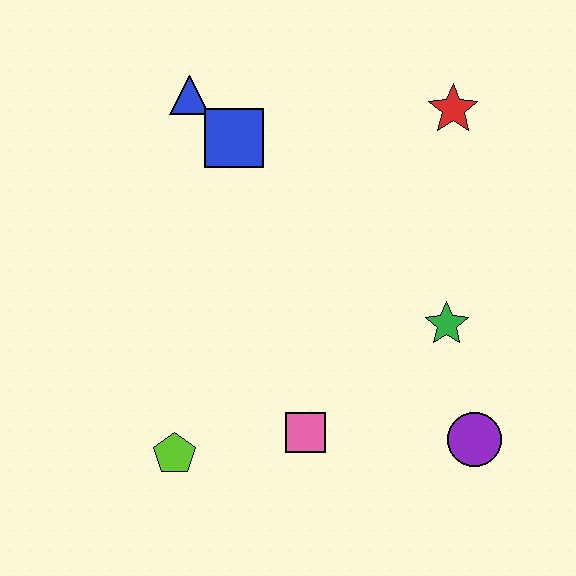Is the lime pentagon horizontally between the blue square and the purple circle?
No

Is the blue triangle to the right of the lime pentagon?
Yes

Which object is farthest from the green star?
The blue triangle is farthest from the green star.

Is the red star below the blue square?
No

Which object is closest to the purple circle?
The green star is closest to the purple circle.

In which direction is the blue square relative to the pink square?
The blue square is above the pink square.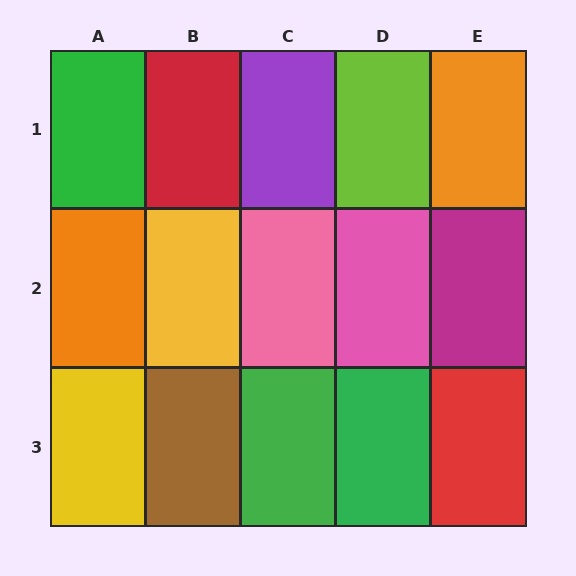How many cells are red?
2 cells are red.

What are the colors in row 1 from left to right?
Green, red, purple, lime, orange.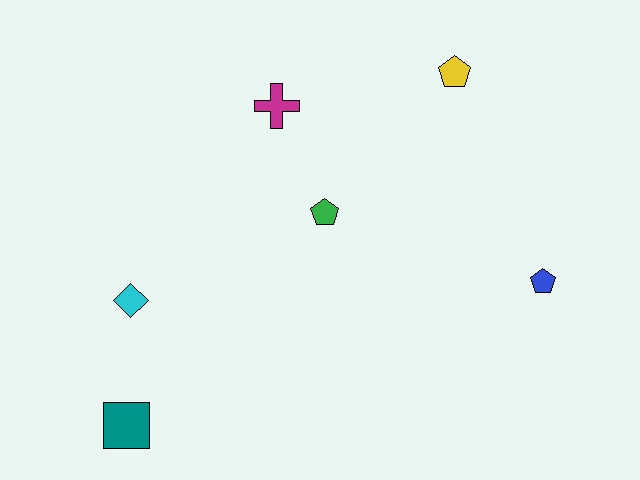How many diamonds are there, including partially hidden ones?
There is 1 diamond.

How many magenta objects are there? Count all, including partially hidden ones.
There is 1 magenta object.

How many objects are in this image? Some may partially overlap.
There are 6 objects.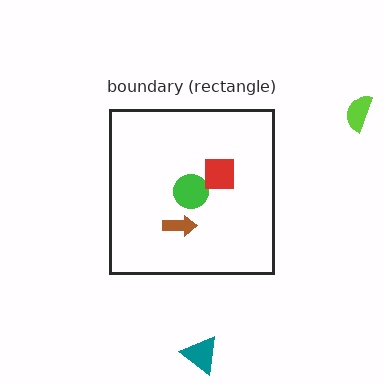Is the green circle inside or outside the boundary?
Inside.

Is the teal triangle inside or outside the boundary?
Outside.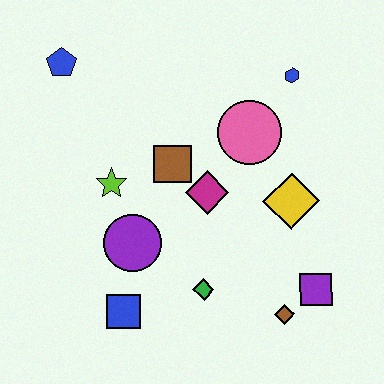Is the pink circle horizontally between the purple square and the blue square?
Yes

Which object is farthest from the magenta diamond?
The blue pentagon is farthest from the magenta diamond.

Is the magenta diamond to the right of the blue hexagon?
No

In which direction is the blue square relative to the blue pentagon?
The blue square is below the blue pentagon.